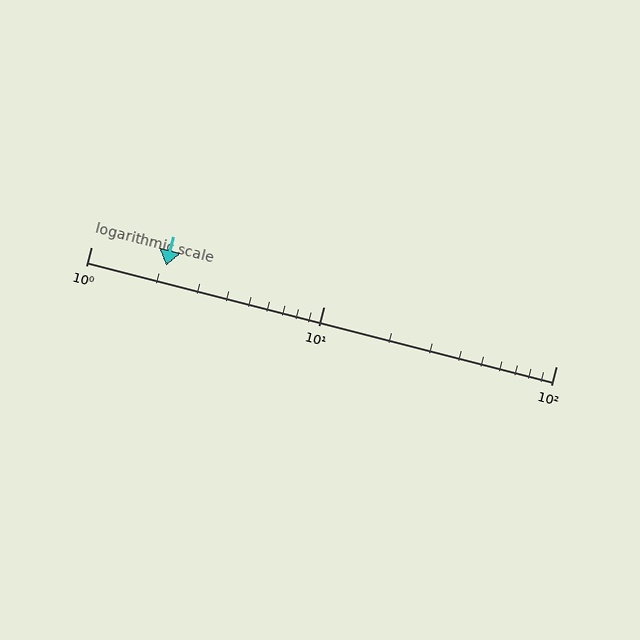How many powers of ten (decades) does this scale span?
The scale spans 2 decades, from 1 to 100.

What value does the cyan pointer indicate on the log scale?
The pointer indicates approximately 2.1.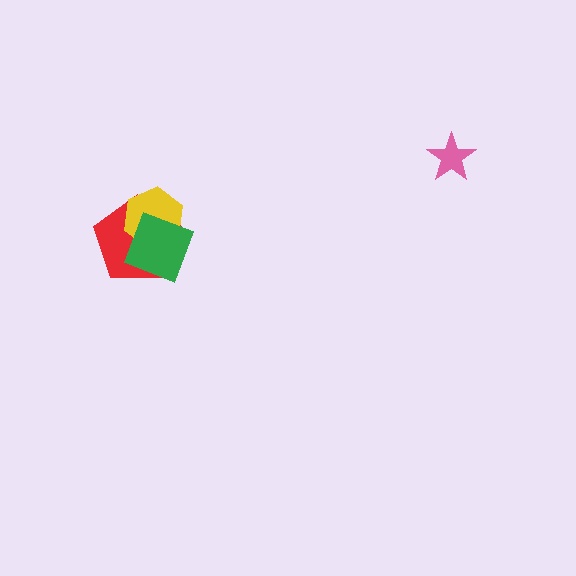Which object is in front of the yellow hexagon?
The green square is in front of the yellow hexagon.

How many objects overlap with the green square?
2 objects overlap with the green square.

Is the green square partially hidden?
No, no other shape covers it.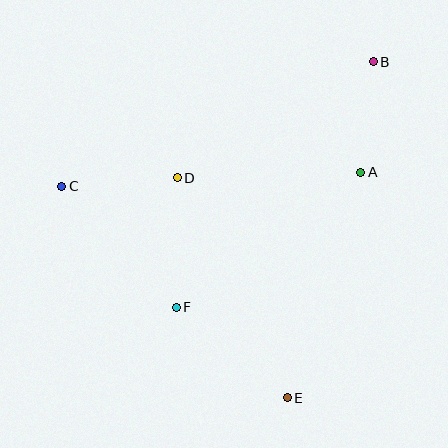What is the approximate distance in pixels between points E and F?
The distance between E and F is approximately 143 pixels.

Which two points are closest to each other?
Points A and B are closest to each other.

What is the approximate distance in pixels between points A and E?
The distance between A and E is approximately 238 pixels.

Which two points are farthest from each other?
Points B and E are farthest from each other.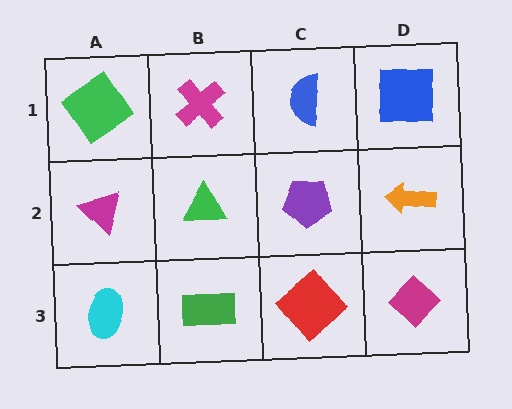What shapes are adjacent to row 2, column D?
A blue square (row 1, column D), a magenta diamond (row 3, column D), a purple pentagon (row 2, column C).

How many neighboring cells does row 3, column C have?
3.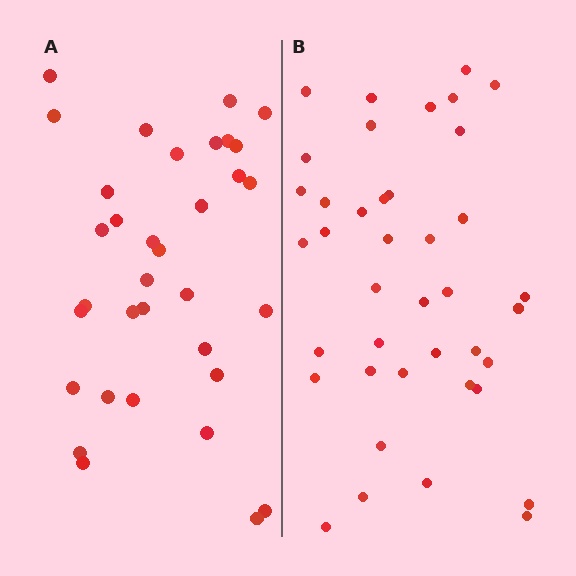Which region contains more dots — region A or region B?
Region B (the right region) has more dots.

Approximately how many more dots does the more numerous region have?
Region B has about 6 more dots than region A.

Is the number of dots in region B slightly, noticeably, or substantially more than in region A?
Region B has only slightly more — the two regions are fairly close. The ratio is roughly 1.2 to 1.